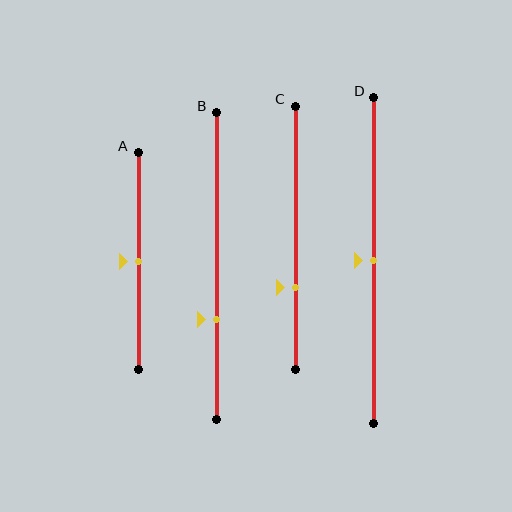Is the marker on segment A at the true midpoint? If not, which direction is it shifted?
Yes, the marker on segment A is at the true midpoint.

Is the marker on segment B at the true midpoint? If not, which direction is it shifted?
No, the marker on segment B is shifted downward by about 18% of the segment length.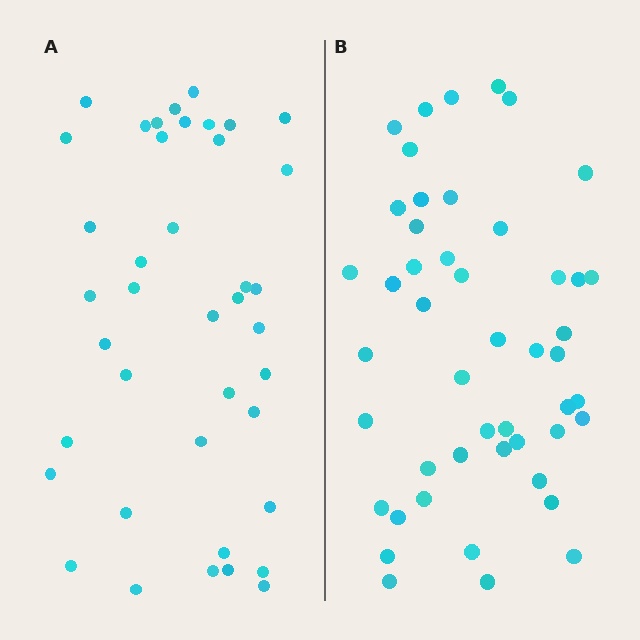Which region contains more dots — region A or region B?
Region B (the right region) has more dots.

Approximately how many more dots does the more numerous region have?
Region B has roughly 8 or so more dots than region A.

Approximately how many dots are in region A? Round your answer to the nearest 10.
About 40 dots.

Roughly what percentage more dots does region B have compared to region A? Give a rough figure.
About 20% more.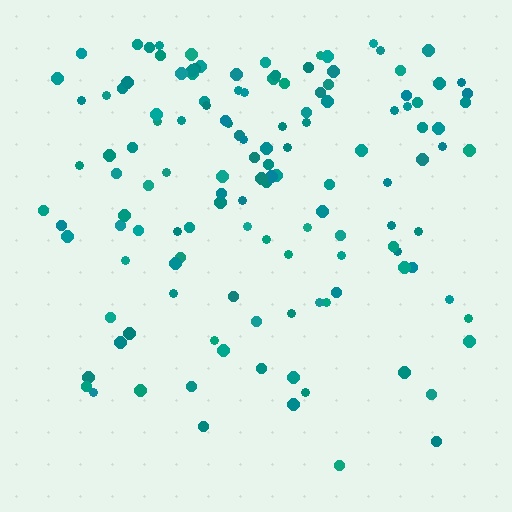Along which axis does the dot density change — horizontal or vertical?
Vertical.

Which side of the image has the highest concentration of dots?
The top.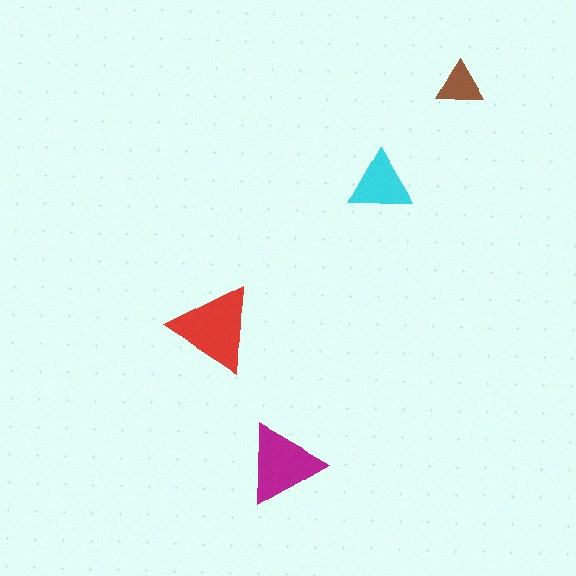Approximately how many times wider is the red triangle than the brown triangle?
About 2 times wider.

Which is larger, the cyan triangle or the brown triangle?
The cyan one.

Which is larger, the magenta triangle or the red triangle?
The red one.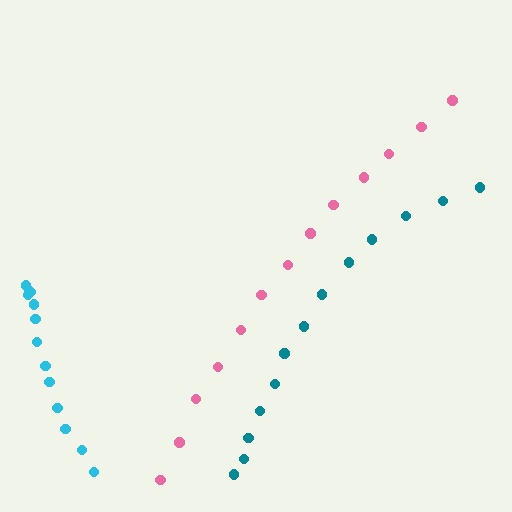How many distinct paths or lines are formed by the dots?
There are 3 distinct paths.